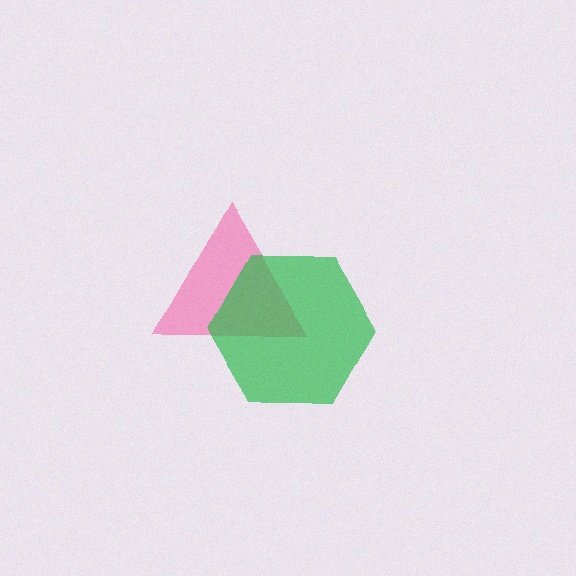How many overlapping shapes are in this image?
There are 2 overlapping shapes in the image.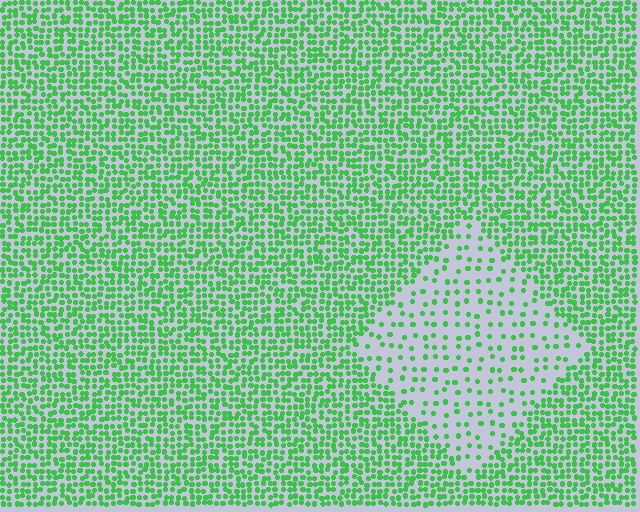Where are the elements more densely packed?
The elements are more densely packed outside the diamond boundary.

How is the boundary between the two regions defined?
The boundary is defined by a change in element density (approximately 2.9x ratio). All elements are the same color, size, and shape.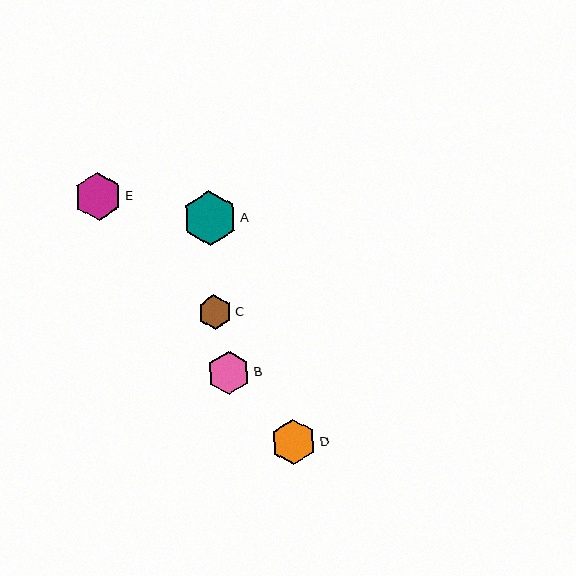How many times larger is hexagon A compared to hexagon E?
Hexagon A is approximately 1.1 times the size of hexagon E.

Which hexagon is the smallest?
Hexagon C is the smallest with a size of approximately 35 pixels.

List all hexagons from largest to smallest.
From largest to smallest: A, E, D, B, C.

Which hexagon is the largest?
Hexagon A is the largest with a size of approximately 55 pixels.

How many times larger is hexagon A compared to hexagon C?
Hexagon A is approximately 1.6 times the size of hexagon C.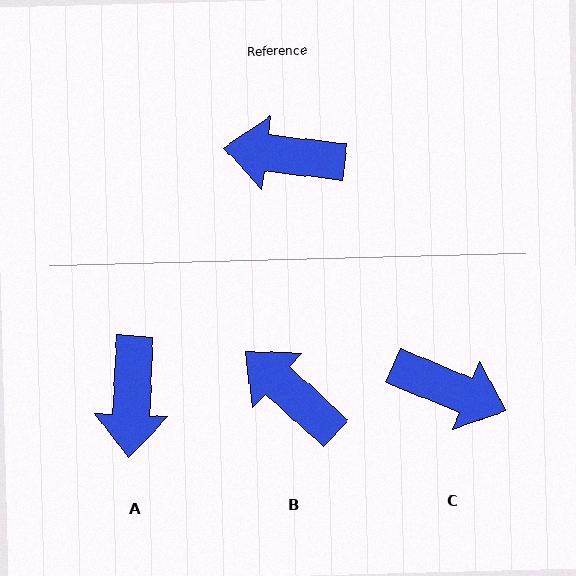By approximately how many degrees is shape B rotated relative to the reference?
Approximately 36 degrees clockwise.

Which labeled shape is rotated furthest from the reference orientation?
C, about 165 degrees away.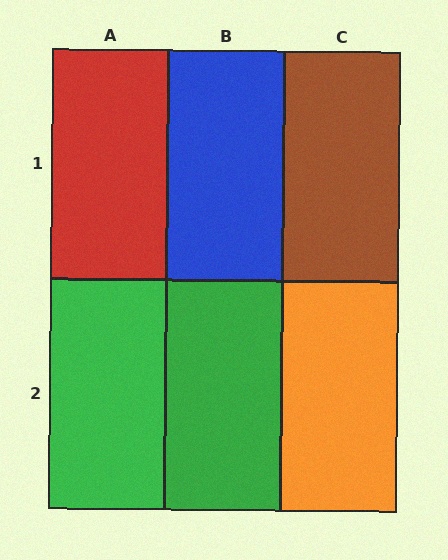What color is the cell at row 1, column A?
Red.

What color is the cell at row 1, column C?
Brown.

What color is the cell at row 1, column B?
Blue.